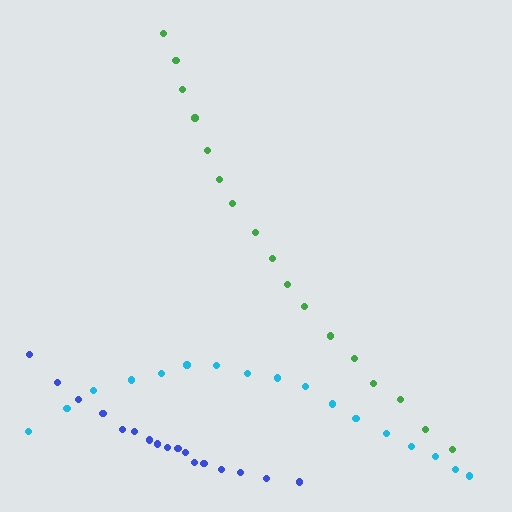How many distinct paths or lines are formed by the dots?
There are 3 distinct paths.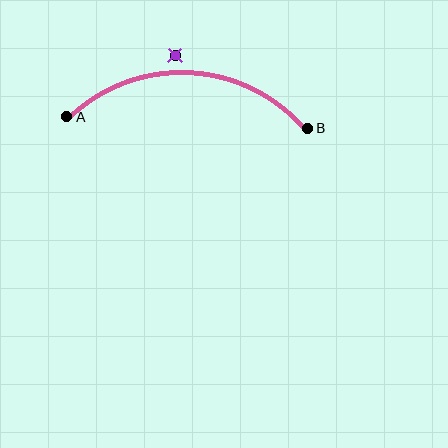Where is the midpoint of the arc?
The arc midpoint is the point on the curve farthest from the straight line joining A and B. It sits above that line.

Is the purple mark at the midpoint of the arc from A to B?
No — the purple mark does not lie on the arc at all. It sits slightly outside the curve.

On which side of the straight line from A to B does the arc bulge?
The arc bulges above the straight line connecting A and B.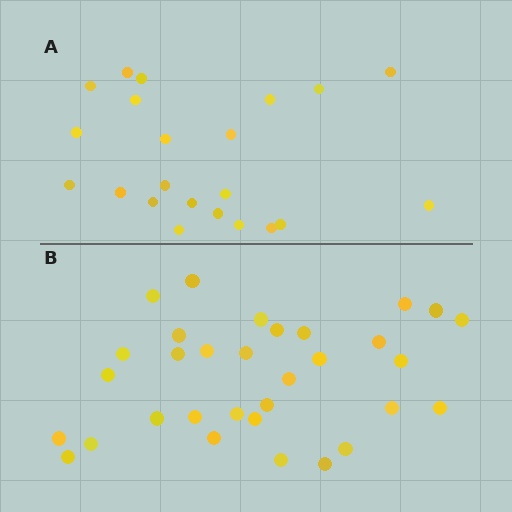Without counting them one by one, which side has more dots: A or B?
Region B (the bottom region) has more dots.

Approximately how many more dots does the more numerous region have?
Region B has roughly 10 or so more dots than region A.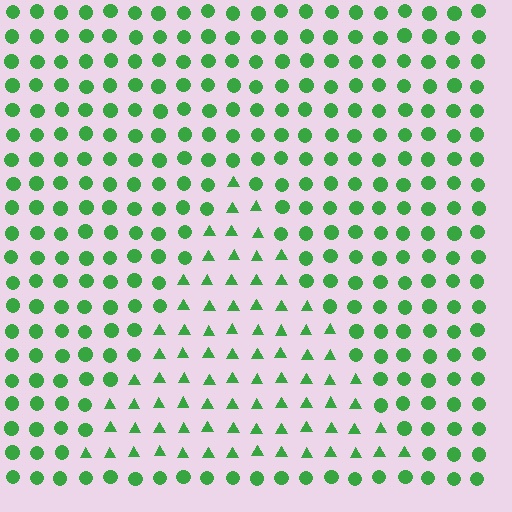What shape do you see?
I see a triangle.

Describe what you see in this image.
The image is filled with small green elements arranged in a uniform grid. A triangle-shaped region contains triangles, while the surrounding area contains circles. The boundary is defined purely by the change in element shape.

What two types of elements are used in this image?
The image uses triangles inside the triangle region and circles outside it.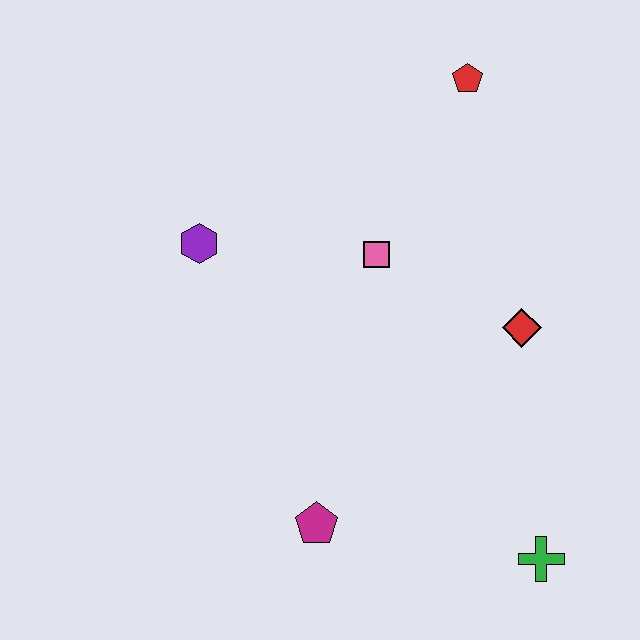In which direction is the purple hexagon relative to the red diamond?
The purple hexagon is to the left of the red diamond.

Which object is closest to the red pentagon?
The pink square is closest to the red pentagon.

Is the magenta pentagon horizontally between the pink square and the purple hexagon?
Yes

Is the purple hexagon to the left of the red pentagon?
Yes